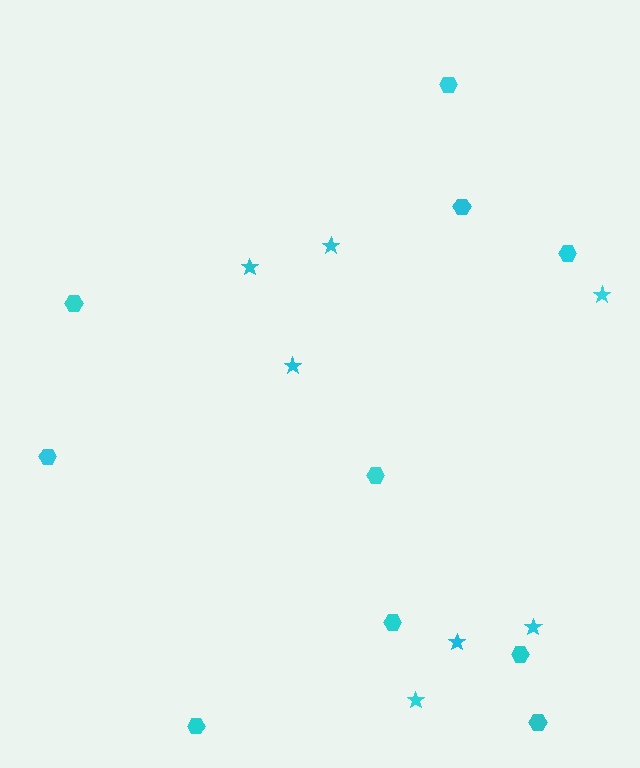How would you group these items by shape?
There are 2 groups: one group of stars (7) and one group of hexagons (10).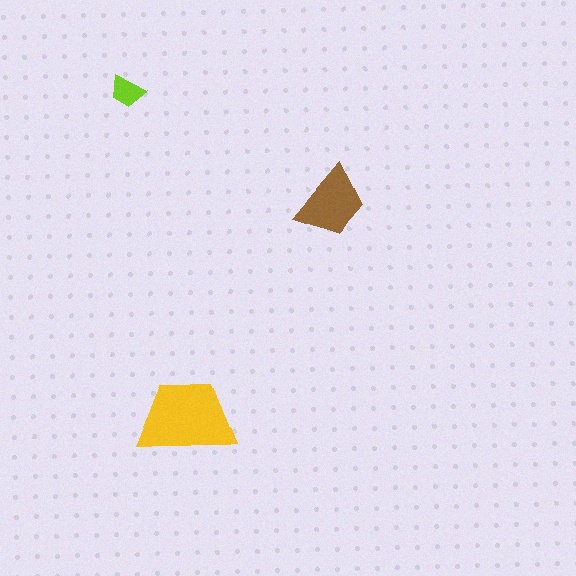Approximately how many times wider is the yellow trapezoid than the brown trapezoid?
About 1.5 times wider.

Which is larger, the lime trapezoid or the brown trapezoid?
The brown one.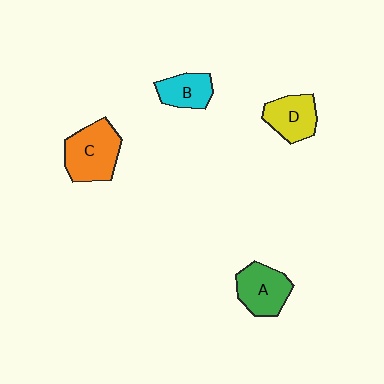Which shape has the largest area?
Shape C (orange).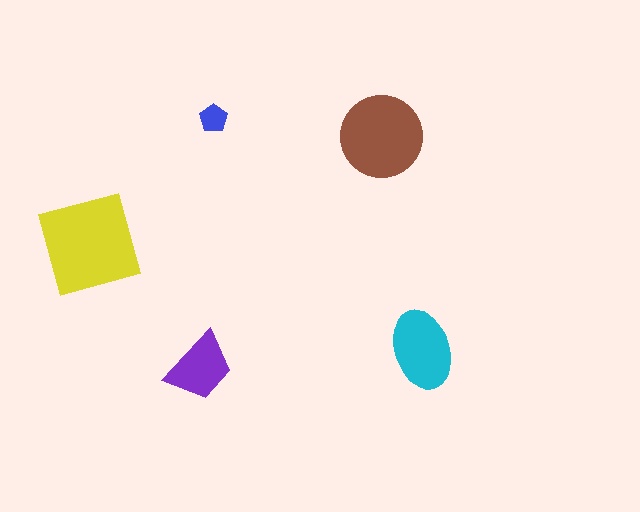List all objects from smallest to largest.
The blue pentagon, the purple trapezoid, the cyan ellipse, the brown circle, the yellow diamond.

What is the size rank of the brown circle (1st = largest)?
2nd.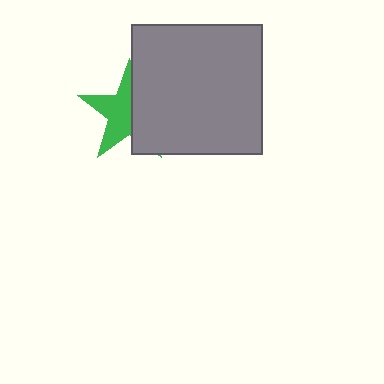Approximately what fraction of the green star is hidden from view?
Roughly 46% of the green star is hidden behind the gray square.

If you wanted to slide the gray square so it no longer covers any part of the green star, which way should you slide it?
Slide it right — that is the most direct way to separate the two shapes.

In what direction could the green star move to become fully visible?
The green star could move left. That would shift it out from behind the gray square entirely.